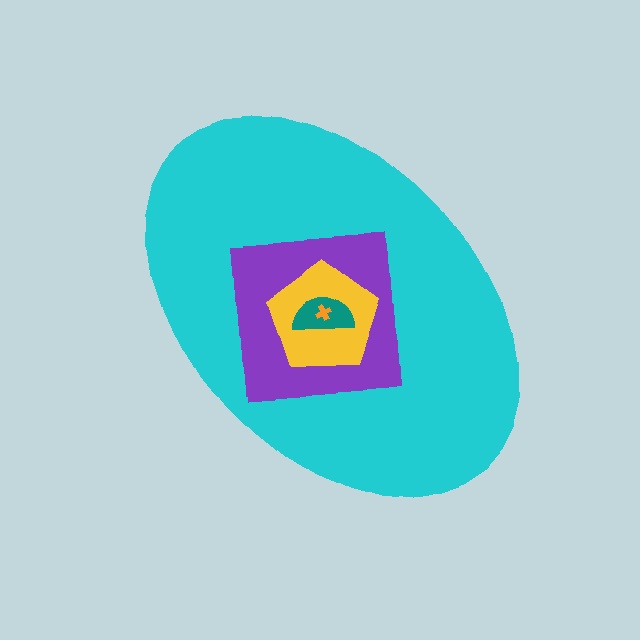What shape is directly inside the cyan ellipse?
The purple square.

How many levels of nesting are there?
5.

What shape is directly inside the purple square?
The yellow pentagon.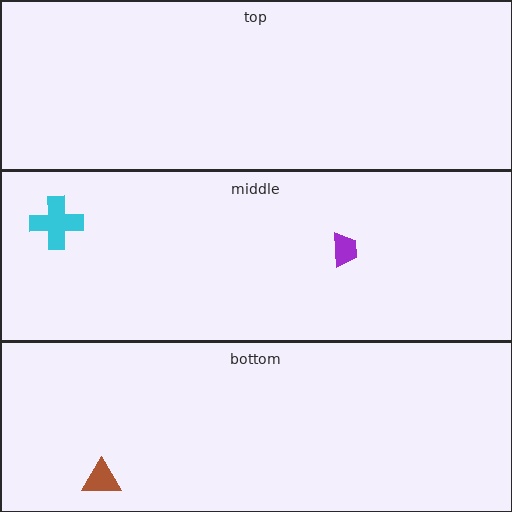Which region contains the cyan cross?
The middle region.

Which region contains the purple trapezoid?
The middle region.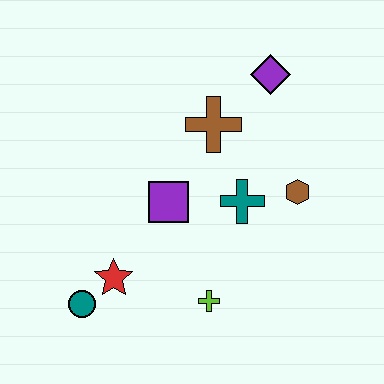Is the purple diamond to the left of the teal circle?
No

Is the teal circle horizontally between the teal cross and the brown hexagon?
No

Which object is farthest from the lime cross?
The purple diamond is farthest from the lime cross.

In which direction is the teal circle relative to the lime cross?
The teal circle is to the left of the lime cross.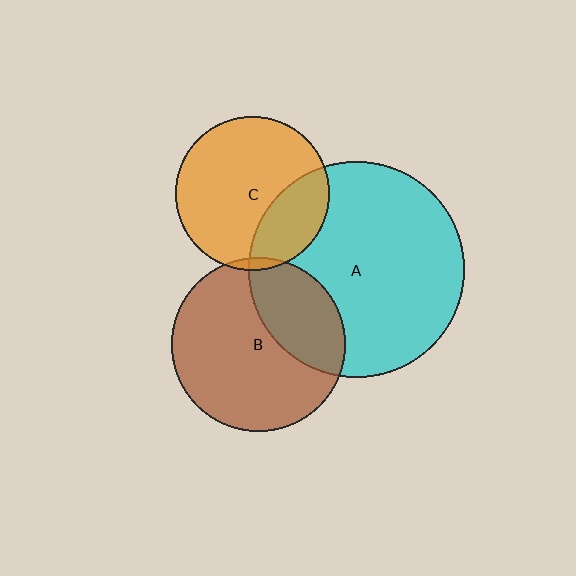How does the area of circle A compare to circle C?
Approximately 2.0 times.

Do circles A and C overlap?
Yes.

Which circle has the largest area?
Circle A (cyan).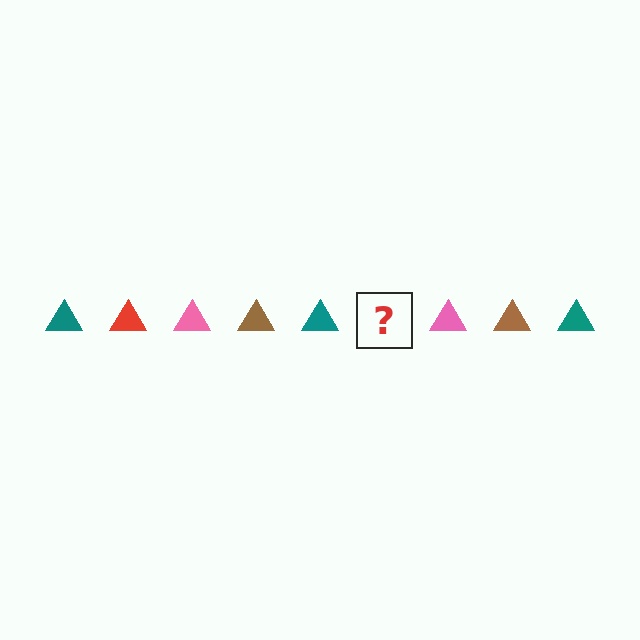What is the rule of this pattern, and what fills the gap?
The rule is that the pattern cycles through teal, red, pink, brown triangles. The gap should be filled with a red triangle.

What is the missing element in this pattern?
The missing element is a red triangle.